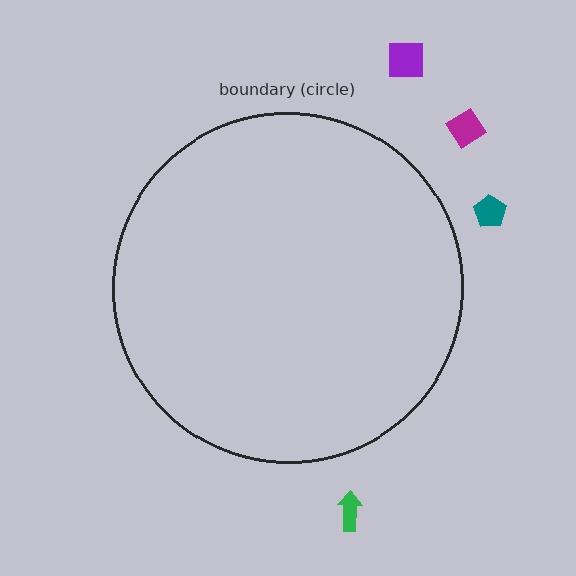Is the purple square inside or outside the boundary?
Outside.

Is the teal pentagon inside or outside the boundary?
Outside.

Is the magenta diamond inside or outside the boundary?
Outside.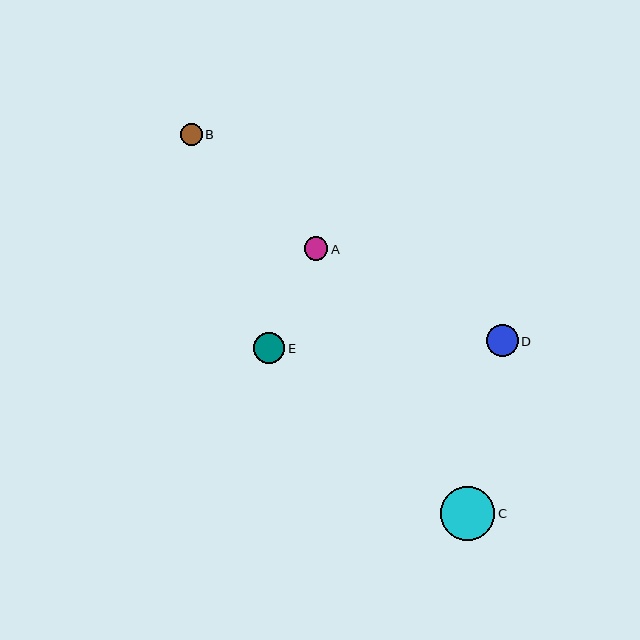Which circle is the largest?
Circle C is the largest with a size of approximately 55 pixels.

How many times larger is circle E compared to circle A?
Circle E is approximately 1.3 times the size of circle A.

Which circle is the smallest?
Circle B is the smallest with a size of approximately 22 pixels.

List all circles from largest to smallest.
From largest to smallest: C, D, E, A, B.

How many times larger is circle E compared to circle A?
Circle E is approximately 1.3 times the size of circle A.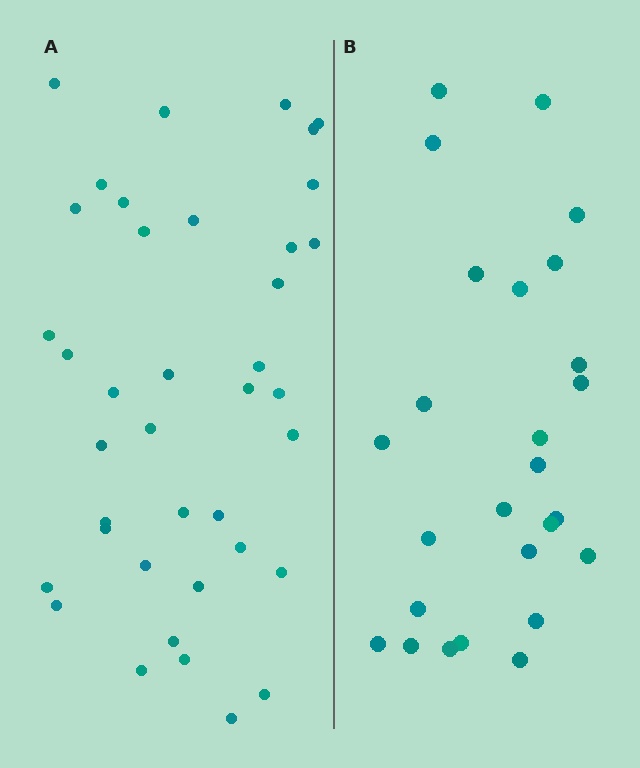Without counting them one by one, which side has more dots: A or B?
Region A (the left region) has more dots.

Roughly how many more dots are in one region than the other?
Region A has approximately 15 more dots than region B.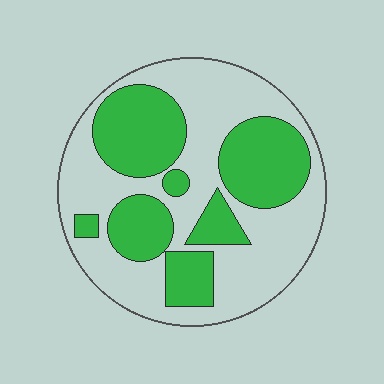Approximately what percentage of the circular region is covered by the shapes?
Approximately 40%.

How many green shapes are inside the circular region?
7.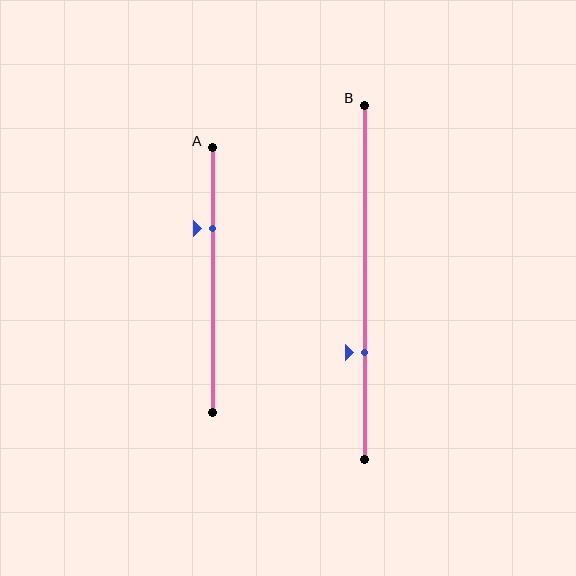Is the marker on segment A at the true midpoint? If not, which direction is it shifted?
No, the marker on segment A is shifted upward by about 20% of the segment length.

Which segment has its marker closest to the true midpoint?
Segment A has its marker closest to the true midpoint.